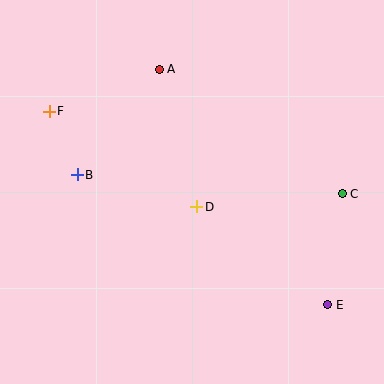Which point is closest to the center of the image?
Point D at (197, 207) is closest to the center.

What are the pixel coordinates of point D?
Point D is at (197, 207).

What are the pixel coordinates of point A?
Point A is at (159, 69).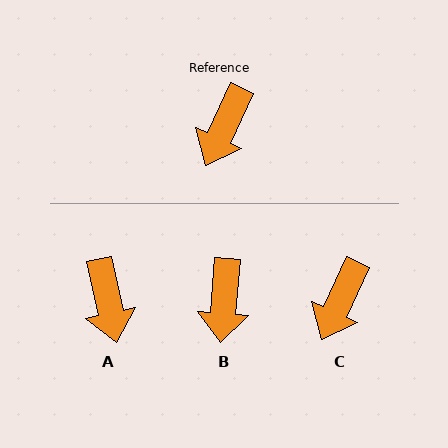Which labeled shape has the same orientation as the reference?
C.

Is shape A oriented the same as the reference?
No, it is off by about 37 degrees.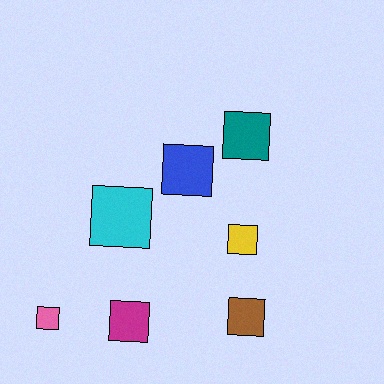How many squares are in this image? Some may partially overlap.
There are 7 squares.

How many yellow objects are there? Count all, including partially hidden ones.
There is 1 yellow object.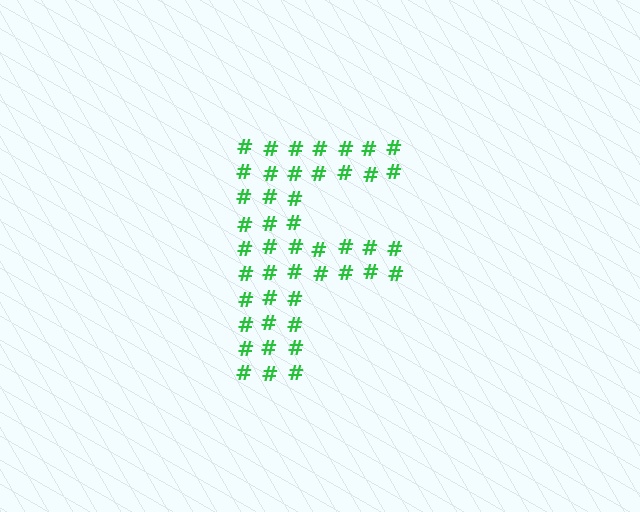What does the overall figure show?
The overall figure shows the letter F.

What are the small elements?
The small elements are hash symbols.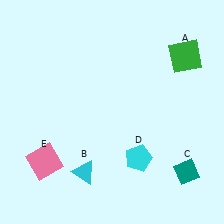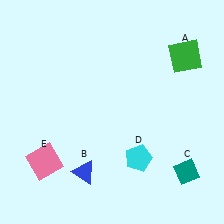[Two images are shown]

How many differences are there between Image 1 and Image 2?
There is 1 difference between the two images.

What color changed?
The triangle (B) changed from cyan in Image 1 to blue in Image 2.